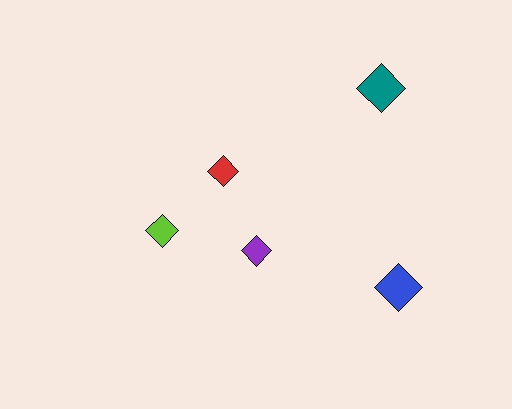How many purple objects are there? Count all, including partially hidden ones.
There is 1 purple object.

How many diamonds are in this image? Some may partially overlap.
There are 5 diamonds.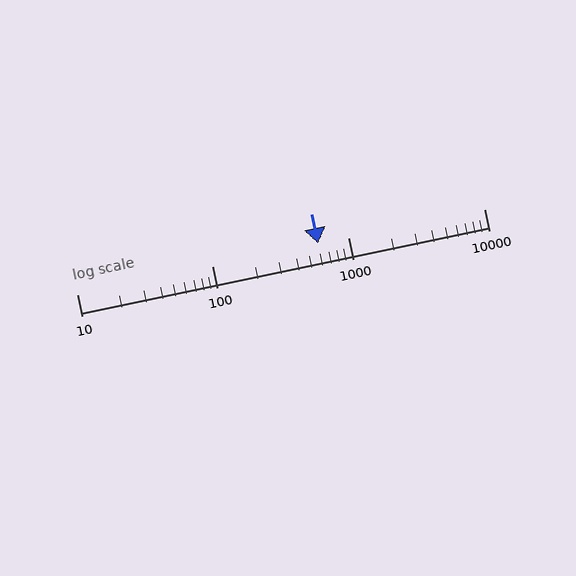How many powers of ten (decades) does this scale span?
The scale spans 3 decades, from 10 to 10000.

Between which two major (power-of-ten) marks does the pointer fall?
The pointer is between 100 and 1000.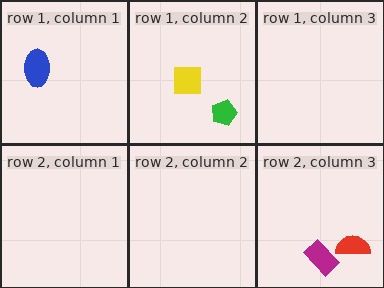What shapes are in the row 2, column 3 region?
The magenta rectangle, the red semicircle.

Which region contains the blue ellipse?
The row 1, column 1 region.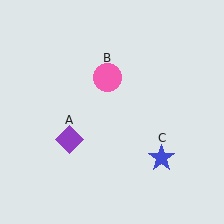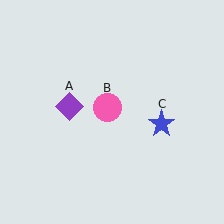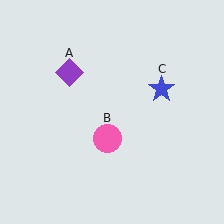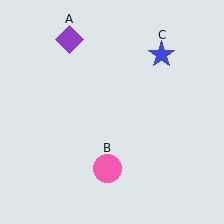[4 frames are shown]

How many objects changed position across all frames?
3 objects changed position: purple diamond (object A), pink circle (object B), blue star (object C).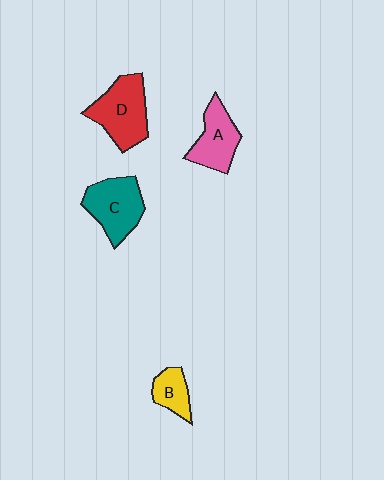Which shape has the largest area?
Shape D (red).